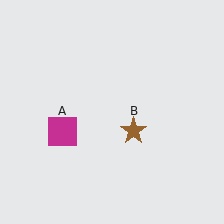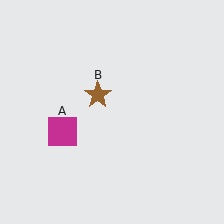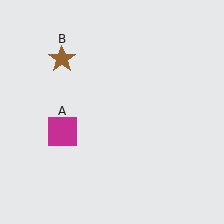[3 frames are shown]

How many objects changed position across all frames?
1 object changed position: brown star (object B).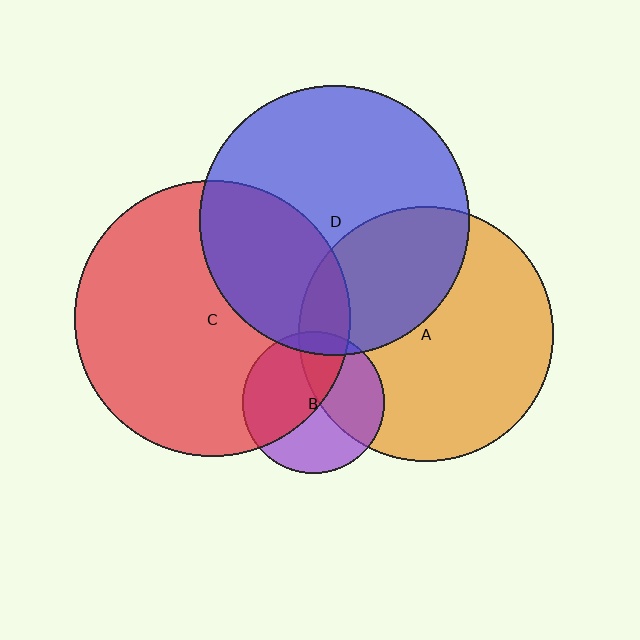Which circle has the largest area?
Circle C (red).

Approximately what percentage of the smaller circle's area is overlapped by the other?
Approximately 35%.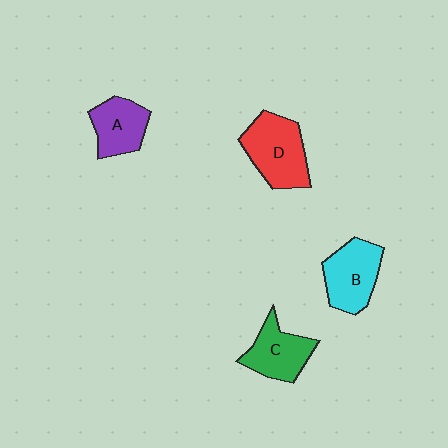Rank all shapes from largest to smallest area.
From largest to smallest: D (red), B (cyan), C (green), A (purple).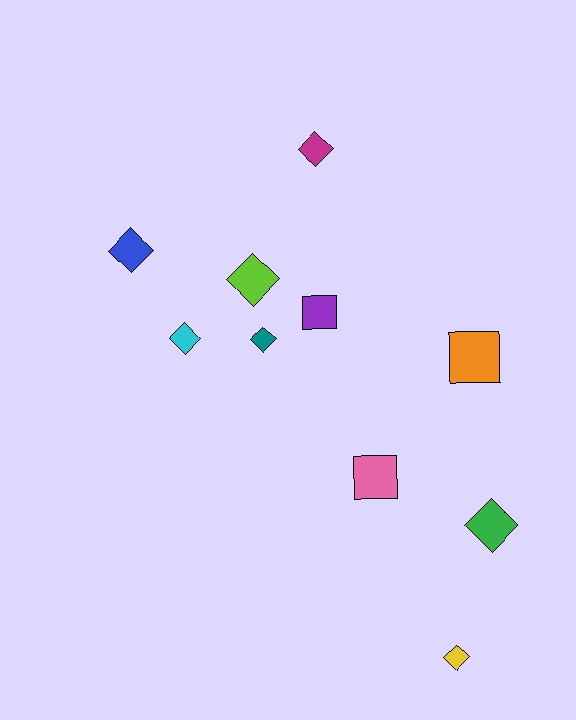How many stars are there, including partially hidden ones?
There are no stars.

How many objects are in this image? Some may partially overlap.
There are 10 objects.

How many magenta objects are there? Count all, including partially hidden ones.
There is 1 magenta object.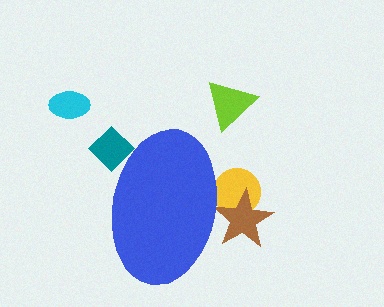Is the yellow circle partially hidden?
Yes, the yellow circle is partially hidden behind the blue ellipse.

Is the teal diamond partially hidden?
Yes, the teal diamond is partially hidden behind the blue ellipse.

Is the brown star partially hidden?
Yes, the brown star is partially hidden behind the blue ellipse.